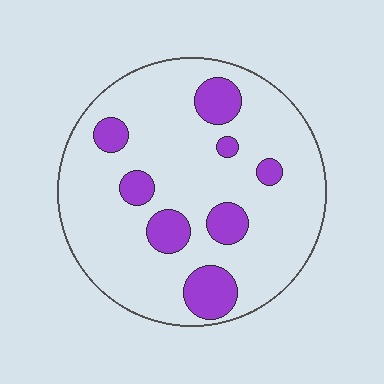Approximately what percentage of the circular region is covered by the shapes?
Approximately 20%.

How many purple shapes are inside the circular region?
8.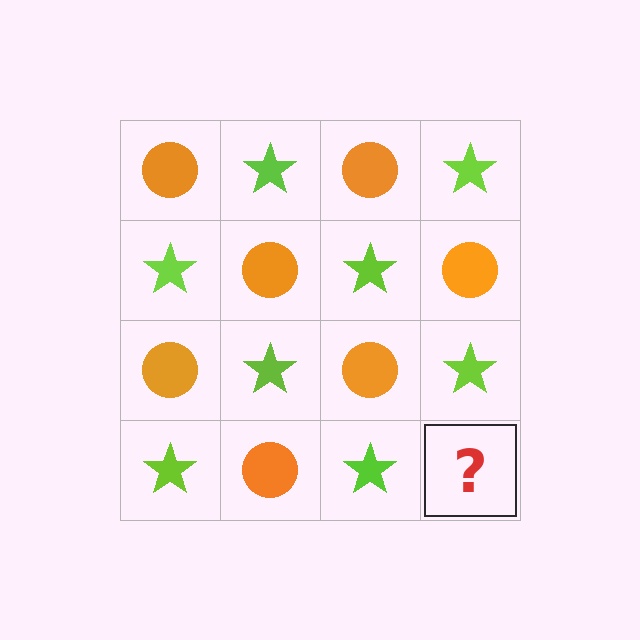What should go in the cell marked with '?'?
The missing cell should contain an orange circle.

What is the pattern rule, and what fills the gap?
The rule is that it alternates orange circle and lime star in a checkerboard pattern. The gap should be filled with an orange circle.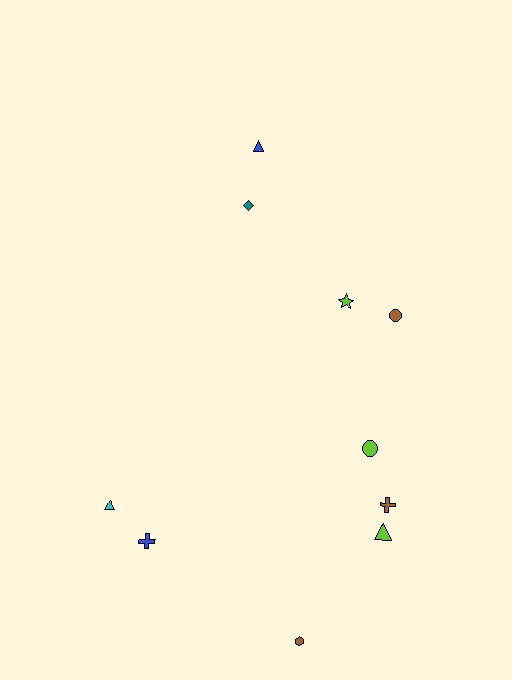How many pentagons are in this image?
There are no pentagons.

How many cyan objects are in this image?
There is 1 cyan object.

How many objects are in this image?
There are 10 objects.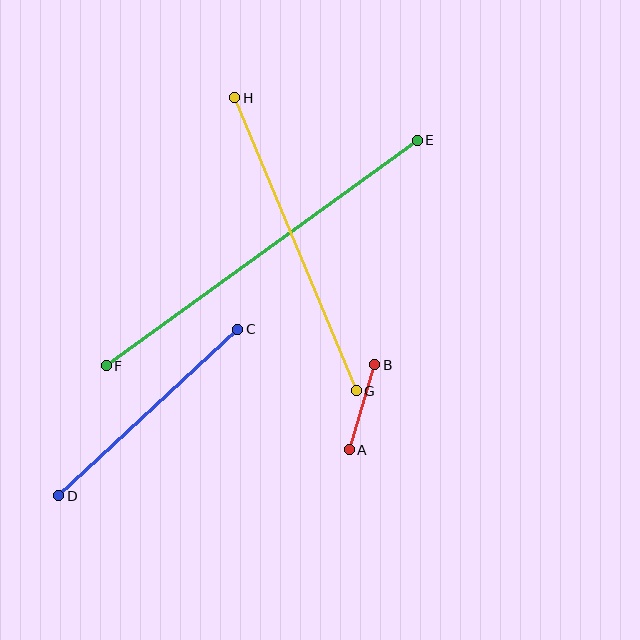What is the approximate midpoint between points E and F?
The midpoint is at approximately (262, 253) pixels.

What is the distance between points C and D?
The distance is approximately 244 pixels.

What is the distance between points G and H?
The distance is approximately 317 pixels.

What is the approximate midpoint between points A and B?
The midpoint is at approximately (362, 407) pixels.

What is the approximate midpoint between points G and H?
The midpoint is at approximately (295, 244) pixels.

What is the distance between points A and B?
The distance is approximately 88 pixels.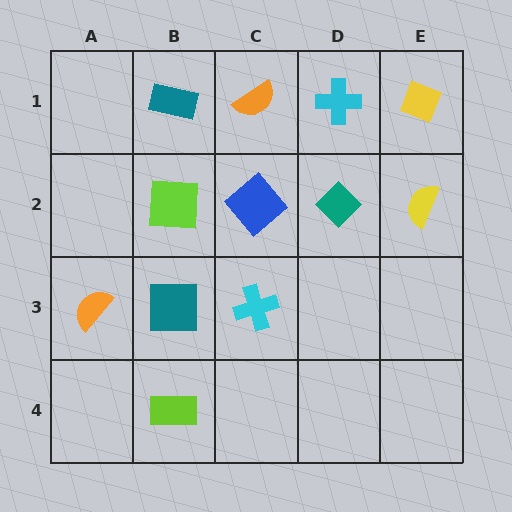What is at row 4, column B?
A lime rectangle.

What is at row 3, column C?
A cyan cross.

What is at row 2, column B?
A lime square.